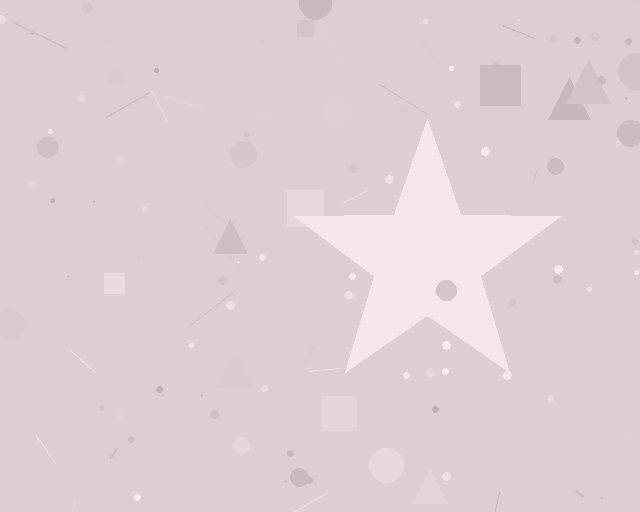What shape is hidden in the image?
A star is hidden in the image.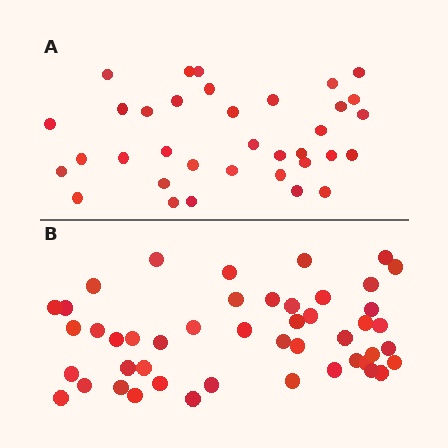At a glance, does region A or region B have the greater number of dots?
Region B (the bottom region) has more dots.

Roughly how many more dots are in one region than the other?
Region B has roughly 12 or so more dots than region A.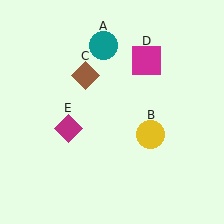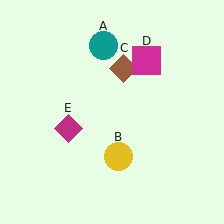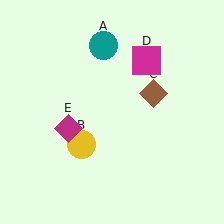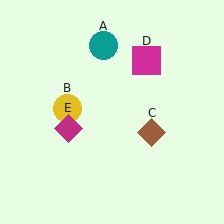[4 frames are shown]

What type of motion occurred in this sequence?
The yellow circle (object B), brown diamond (object C) rotated clockwise around the center of the scene.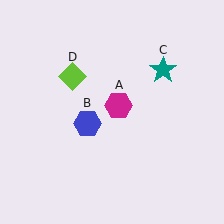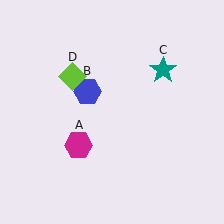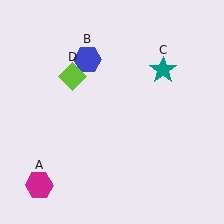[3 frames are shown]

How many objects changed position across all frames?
2 objects changed position: magenta hexagon (object A), blue hexagon (object B).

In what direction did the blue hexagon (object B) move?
The blue hexagon (object B) moved up.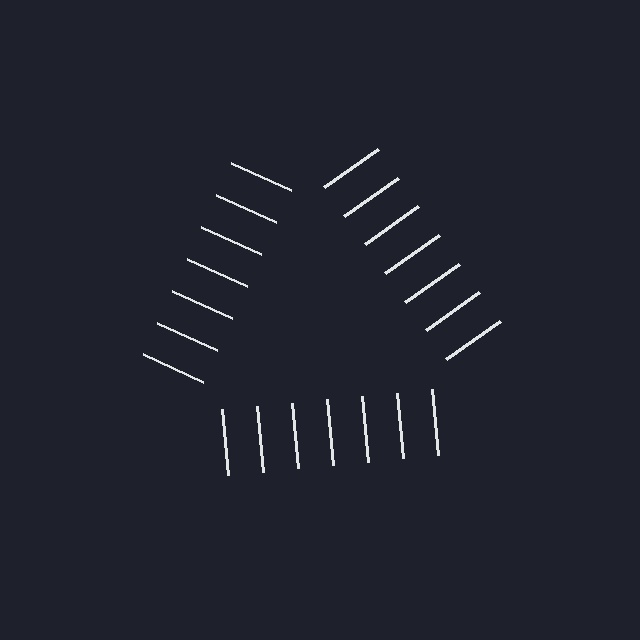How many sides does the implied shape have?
3 sides — the line-ends trace a triangle.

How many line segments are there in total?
21 — 7 along each of the 3 edges.